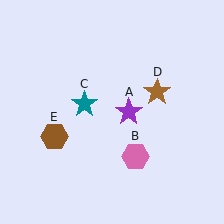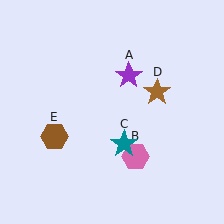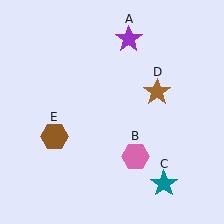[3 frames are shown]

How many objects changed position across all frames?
2 objects changed position: purple star (object A), teal star (object C).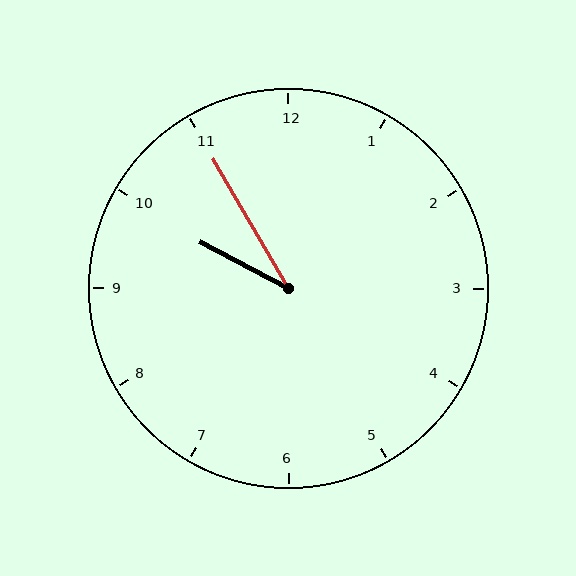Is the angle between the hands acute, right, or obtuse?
It is acute.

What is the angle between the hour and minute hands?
Approximately 32 degrees.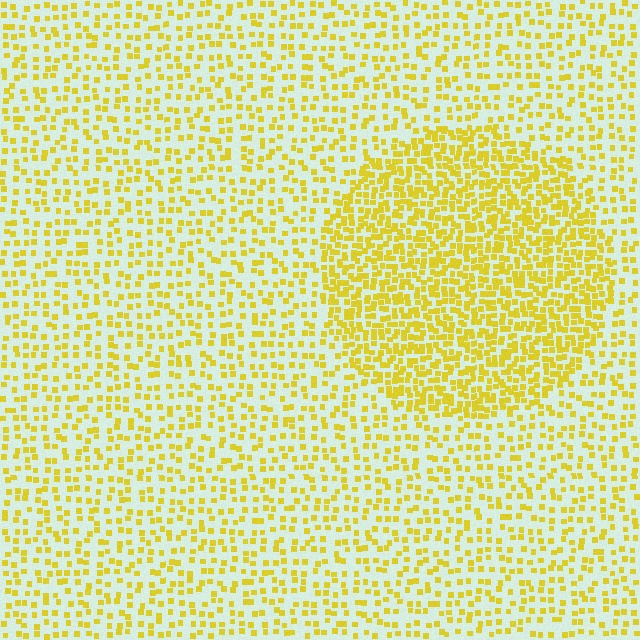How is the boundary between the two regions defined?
The boundary is defined by a change in element density (approximately 2.1x ratio). All elements are the same color, size, and shape.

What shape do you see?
I see a circle.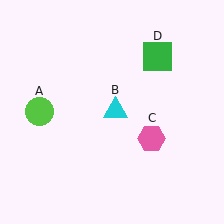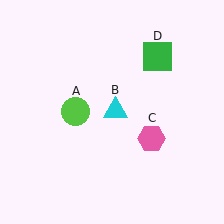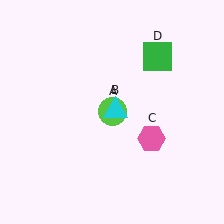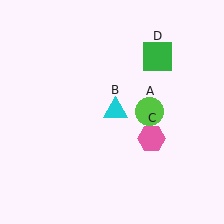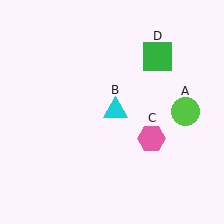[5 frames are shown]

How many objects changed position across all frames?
1 object changed position: lime circle (object A).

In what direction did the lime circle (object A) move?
The lime circle (object A) moved right.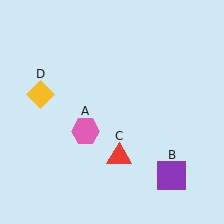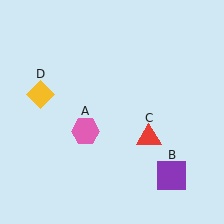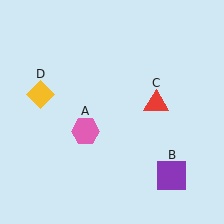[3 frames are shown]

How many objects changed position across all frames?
1 object changed position: red triangle (object C).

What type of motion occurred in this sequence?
The red triangle (object C) rotated counterclockwise around the center of the scene.